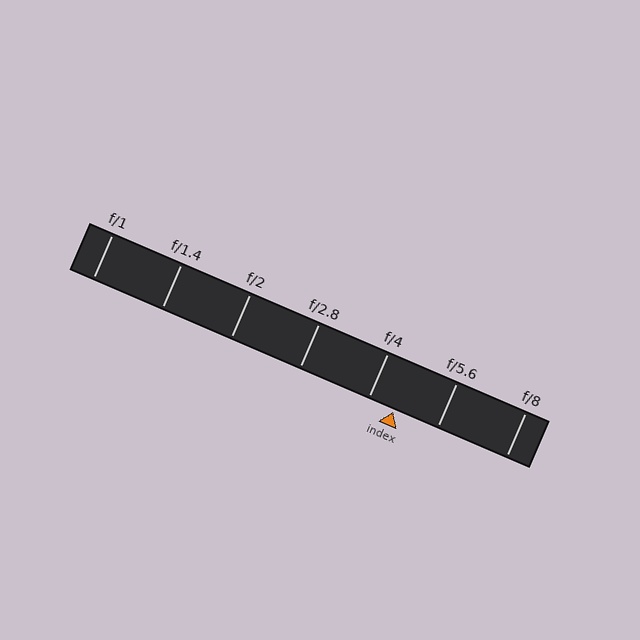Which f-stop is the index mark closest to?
The index mark is closest to f/4.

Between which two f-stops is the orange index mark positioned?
The index mark is between f/4 and f/5.6.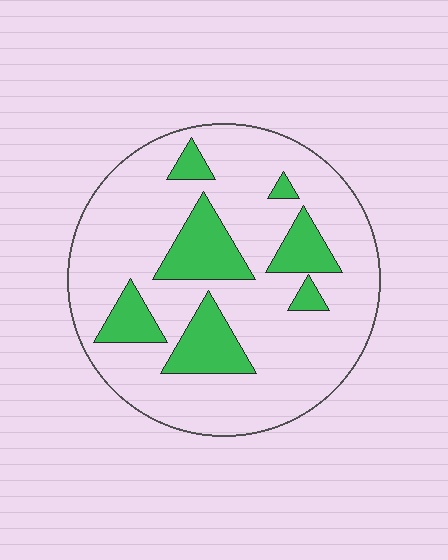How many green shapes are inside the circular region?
7.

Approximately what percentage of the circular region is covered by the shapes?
Approximately 20%.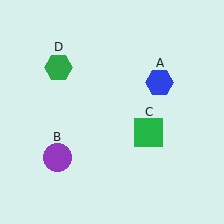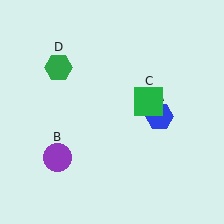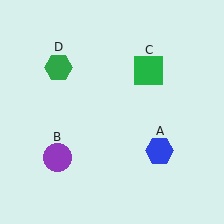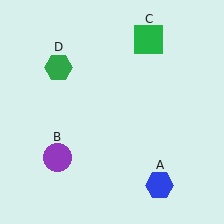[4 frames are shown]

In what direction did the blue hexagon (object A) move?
The blue hexagon (object A) moved down.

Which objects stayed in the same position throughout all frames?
Purple circle (object B) and green hexagon (object D) remained stationary.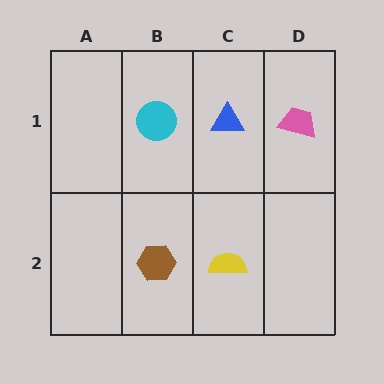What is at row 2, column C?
A yellow semicircle.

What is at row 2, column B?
A brown hexagon.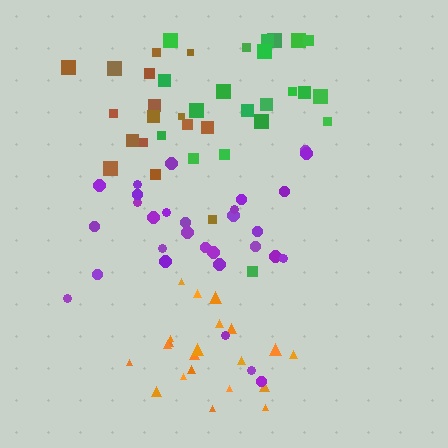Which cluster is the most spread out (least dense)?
Green.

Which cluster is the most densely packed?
Orange.